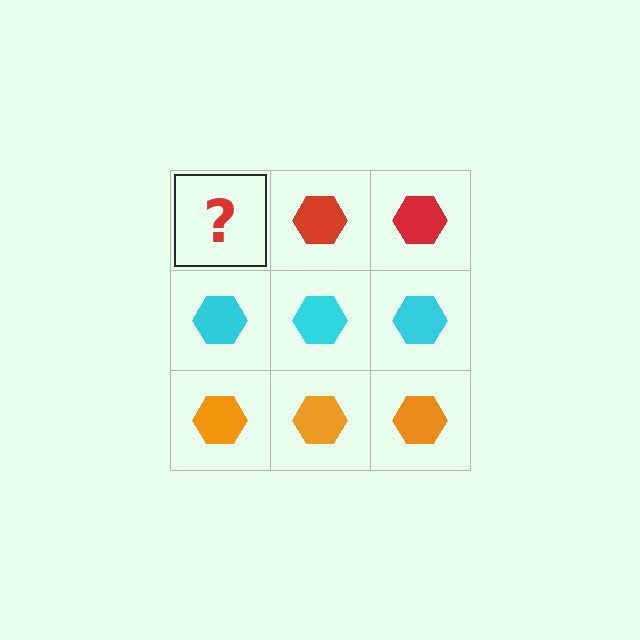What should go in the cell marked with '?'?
The missing cell should contain a red hexagon.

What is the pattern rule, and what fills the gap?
The rule is that each row has a consistent color. The gap should be filled with a red hexagon.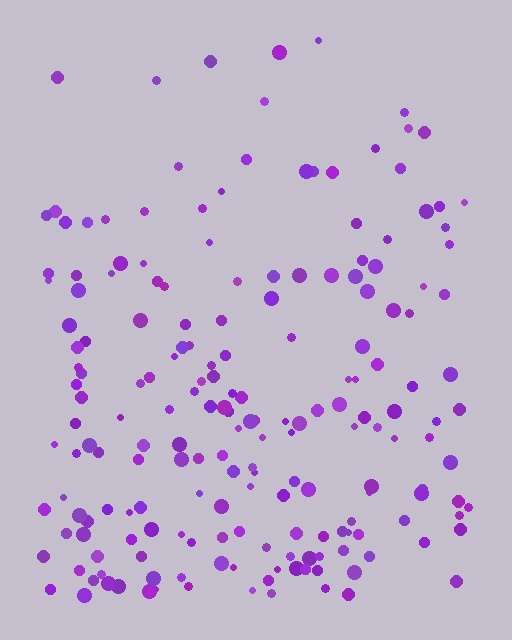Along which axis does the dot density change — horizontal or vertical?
Vertical.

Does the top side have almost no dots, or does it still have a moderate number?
Still a moderate number, just noticeably fewer than the bottom.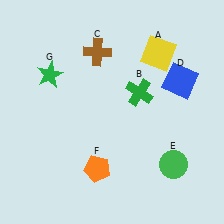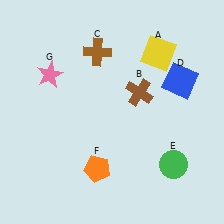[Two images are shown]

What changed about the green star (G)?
In Image 1, G is green. In Image 2, it changed to pink.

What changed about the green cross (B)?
In Image 1, B is green. In Image 2, it changed to brown.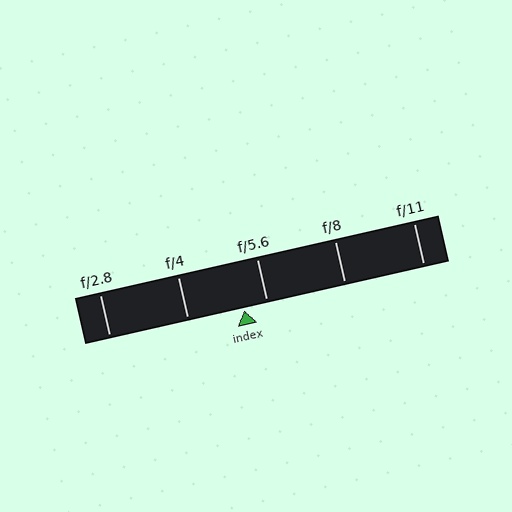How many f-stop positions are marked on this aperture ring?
There are 5 f-stop positions marked.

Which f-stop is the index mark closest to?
The index mark is closest to f/5.6.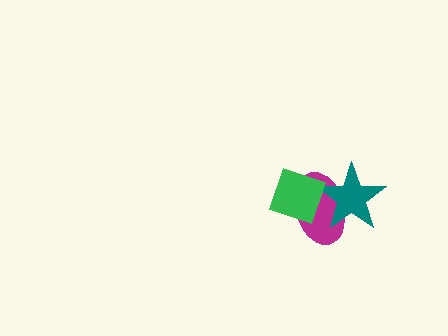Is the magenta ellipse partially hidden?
Yes, it is partially covered by another shape.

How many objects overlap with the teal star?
2 objects overlap with the teal star.